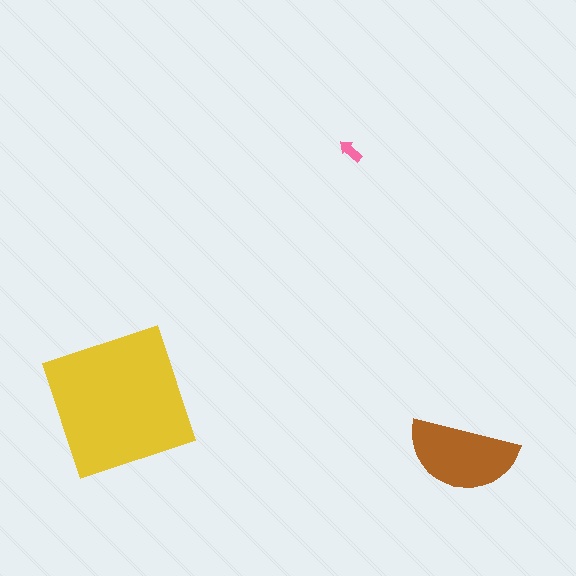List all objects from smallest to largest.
The pink arrow, the brown semicircle, the yellow square.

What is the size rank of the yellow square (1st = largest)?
1st.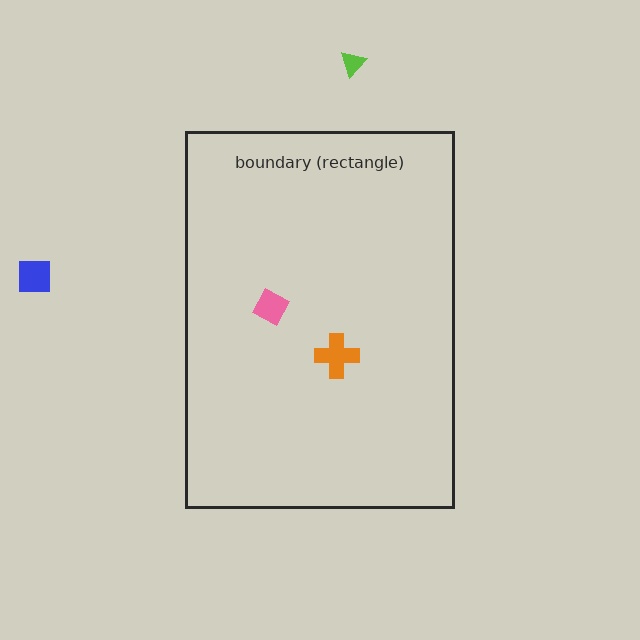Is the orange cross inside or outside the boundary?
Inside.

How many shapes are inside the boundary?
2 inside, 2 outside.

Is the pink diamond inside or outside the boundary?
Inside.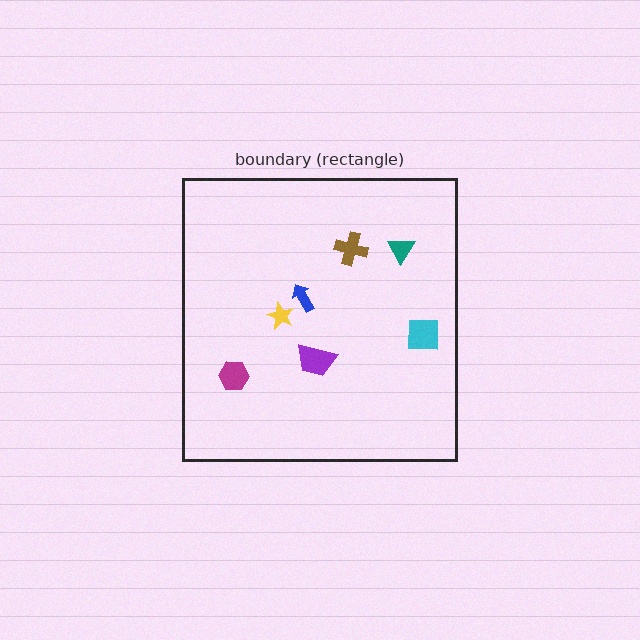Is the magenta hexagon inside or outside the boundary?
Inside.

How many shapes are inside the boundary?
7 inside, 0 outside.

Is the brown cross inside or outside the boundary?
Inside.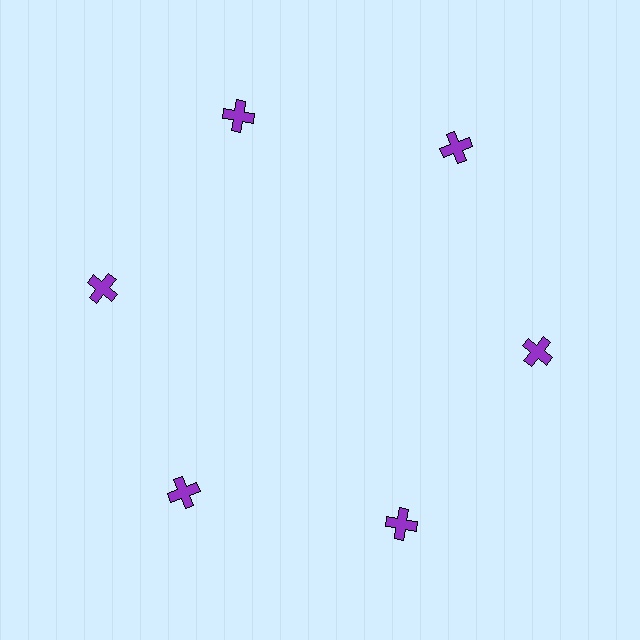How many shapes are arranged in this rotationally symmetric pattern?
There are 6 shapes, arranged in 6 groups of 1.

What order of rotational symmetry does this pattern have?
This pattern has 6-fold rotational symmetry.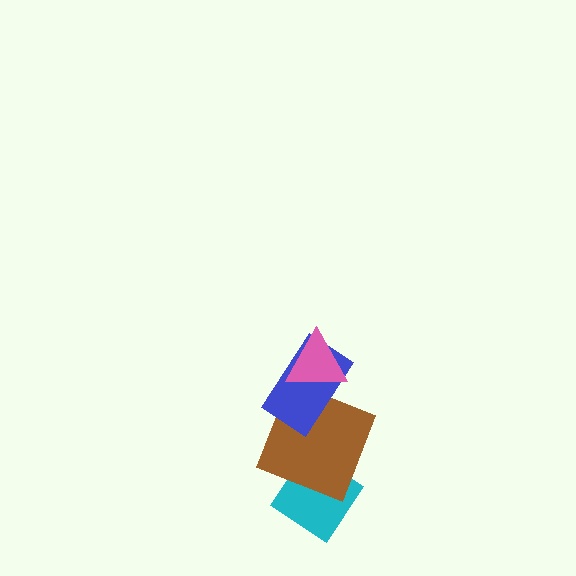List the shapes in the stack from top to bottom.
From top to bottom: the pink triangle, the blue rectangle, the brown square, the cyan diamond.